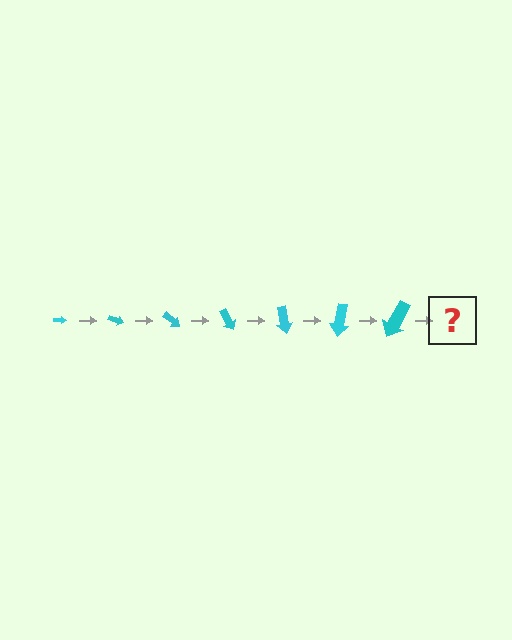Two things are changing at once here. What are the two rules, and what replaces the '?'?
The two rules are that the arrow grows larger each step and it rotates 20 degrees each step. The '?' should be an arrow, larger than the previous one and rotated 140 degrees from the start.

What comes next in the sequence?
The next element should be an arrow, larger than the previous one and rotated 140 degrees from the start.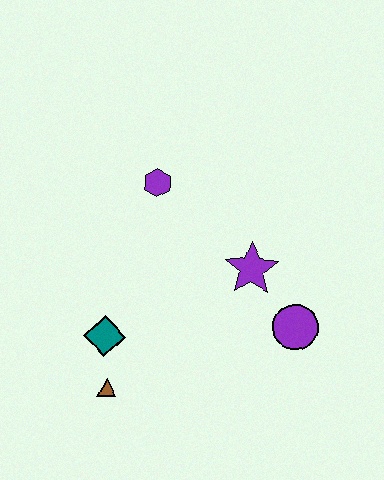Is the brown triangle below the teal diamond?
Yes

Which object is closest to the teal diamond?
The brown triangle is closest to the teal diamond.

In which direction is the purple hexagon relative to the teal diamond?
The purple hexagon is above the teal diamond.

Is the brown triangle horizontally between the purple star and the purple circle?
No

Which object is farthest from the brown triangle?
The purple hexagon is farthest from the brown triangle.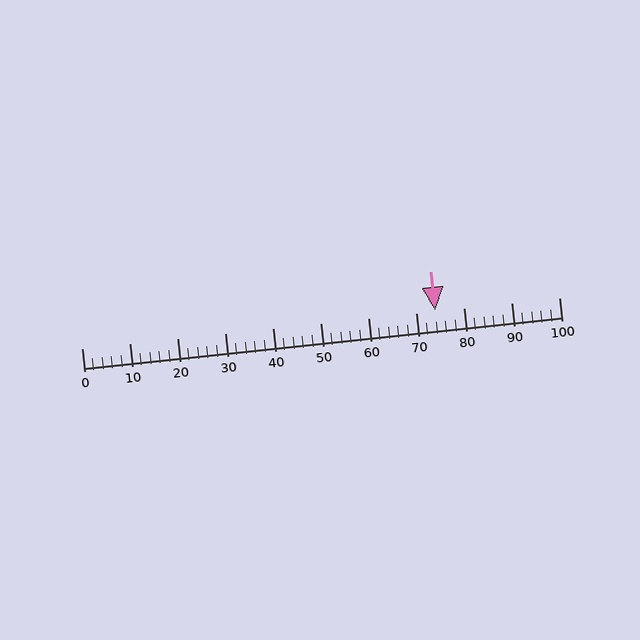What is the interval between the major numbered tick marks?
The major tick marks are spaced 10 units apart.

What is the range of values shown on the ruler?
The ruler shows values from 0 to 100.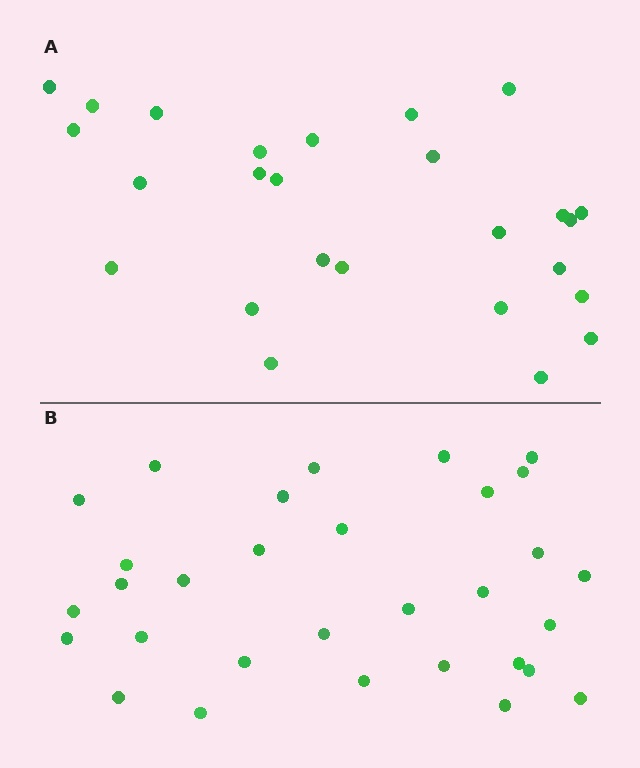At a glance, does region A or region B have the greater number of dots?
Region B (the bottom region) has more dots.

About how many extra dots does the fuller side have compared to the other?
Region B has about 5 more dots than region A.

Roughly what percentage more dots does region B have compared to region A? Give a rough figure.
About 20% more.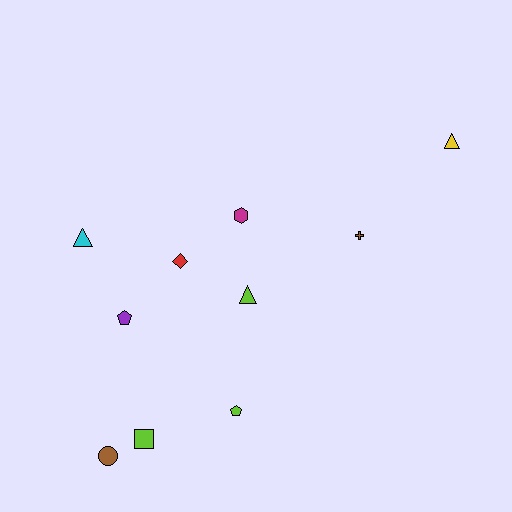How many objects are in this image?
There are 10 objects.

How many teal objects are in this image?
There are no teal objects.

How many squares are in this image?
There is 1 square.